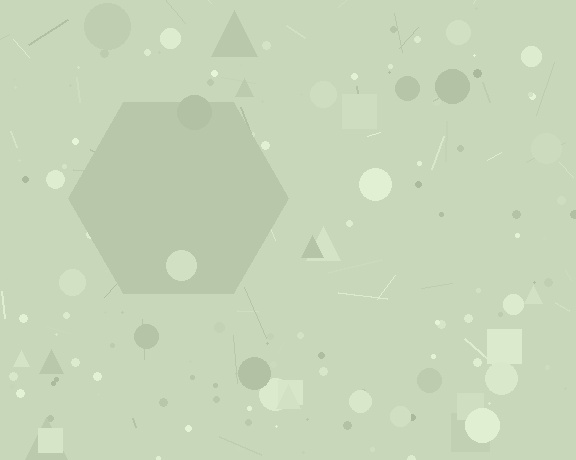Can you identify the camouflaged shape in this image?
The camouflaged shape is a hexagon.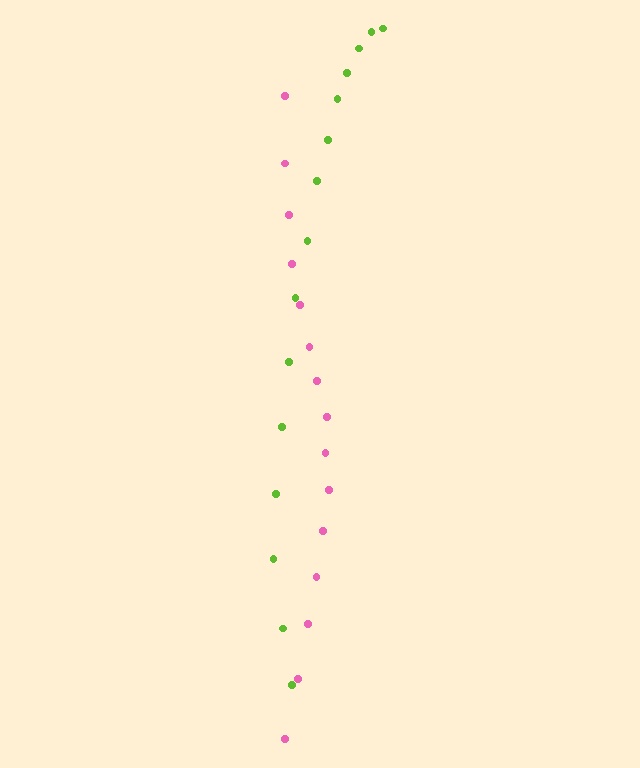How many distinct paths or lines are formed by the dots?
There are 2 distinct paths.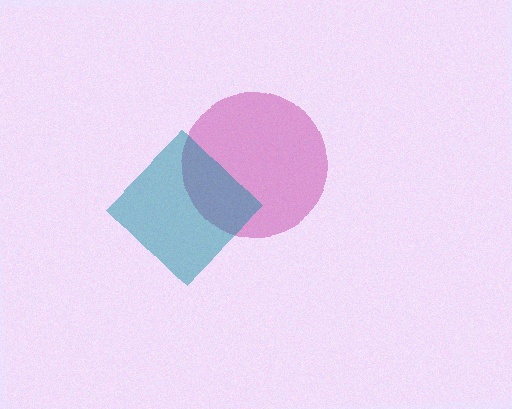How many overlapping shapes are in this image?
There are 2 overlapping shapes in the image.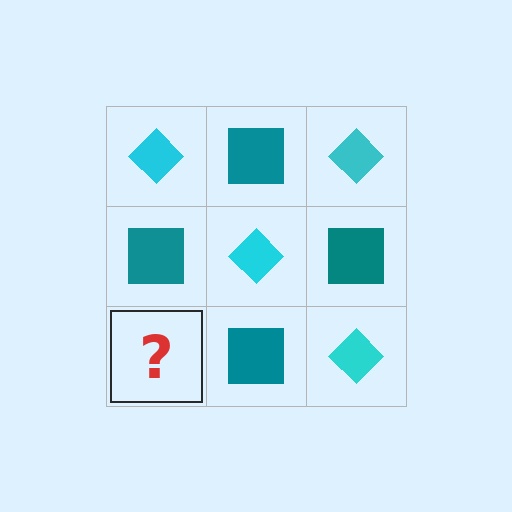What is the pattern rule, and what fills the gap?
The rule is that it alternates cyan diamond and teal square in a checkerboard pattern. The gap should be filled with a cyan diamond.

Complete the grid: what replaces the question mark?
The question mark should be replaced with a cyan diamond.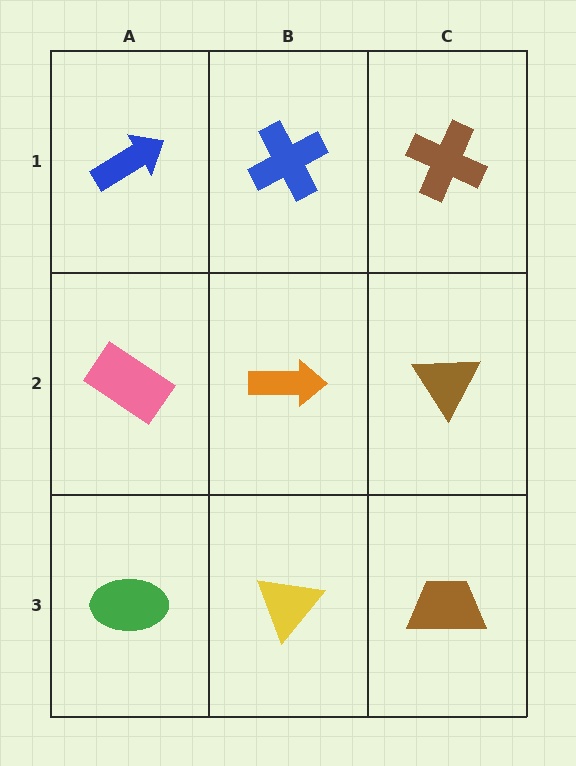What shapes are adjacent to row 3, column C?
A brown triangle (row 2, column C), a yellow triangle (row 3, column B).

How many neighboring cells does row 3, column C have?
2.